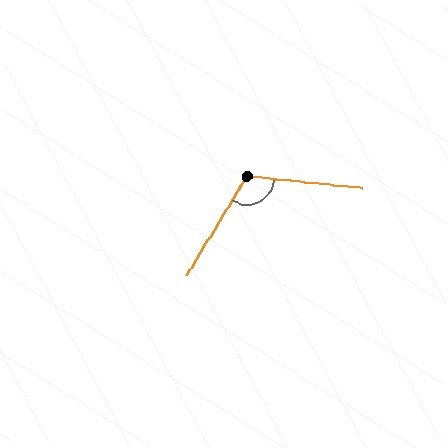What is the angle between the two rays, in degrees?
Approximately 116 degrees.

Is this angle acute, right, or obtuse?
It is obtuse.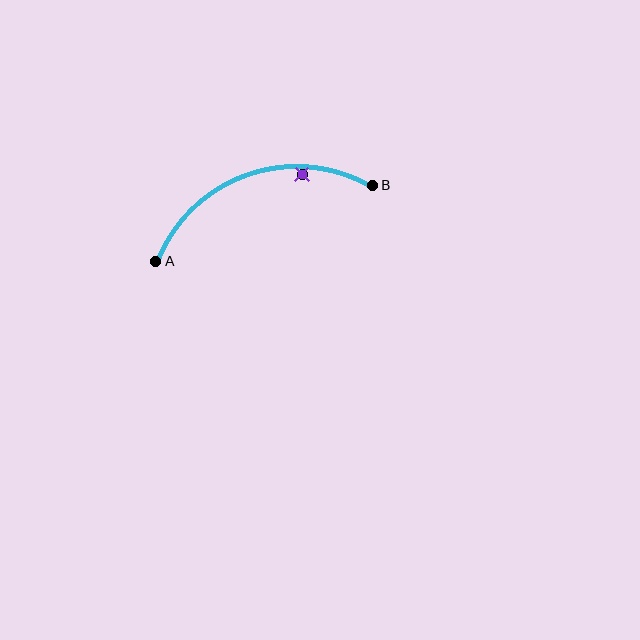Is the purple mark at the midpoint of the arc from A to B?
No — the purple mark does not lie on the arc at all. It sits slightly inside the curve.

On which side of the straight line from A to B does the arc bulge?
The arc bulges above the straight line connecting A and B.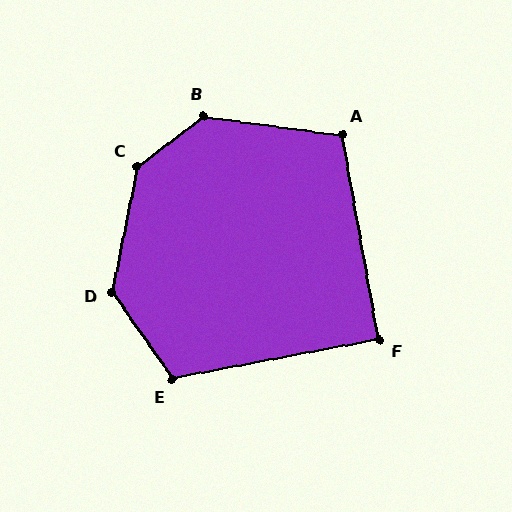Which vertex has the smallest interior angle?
F, at approximately 91 degrees.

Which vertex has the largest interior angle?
C, at approximately 138 degrees.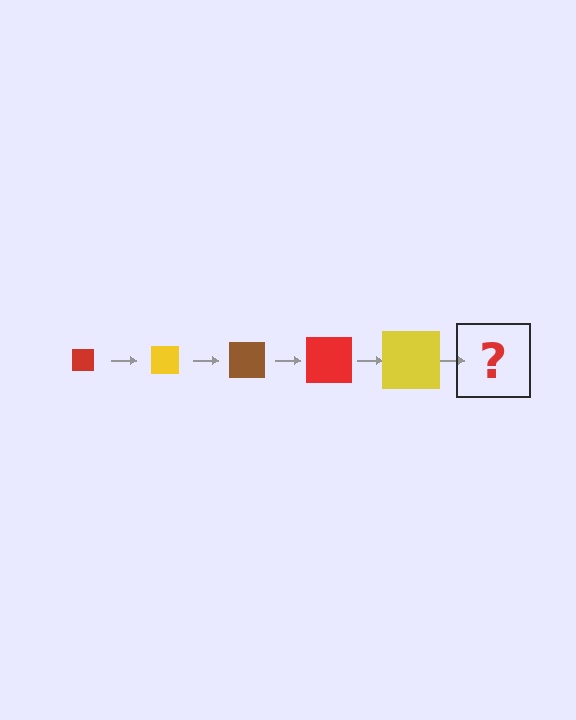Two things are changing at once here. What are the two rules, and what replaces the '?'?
The two rules are that the square grows larger each step and the color cycles through red, yellow, and brown. The '?' should be a brown square, larger than the previous one.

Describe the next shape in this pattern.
It should be a brown square, larger than the previous one.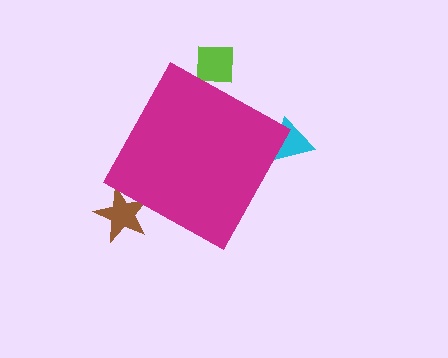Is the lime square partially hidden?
Yes, the lime square is partially hidden behind the magenta diamond.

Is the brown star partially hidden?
Yes, the brown star is partially hidden behind the magenta diamond.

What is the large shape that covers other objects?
A magenta diamond.